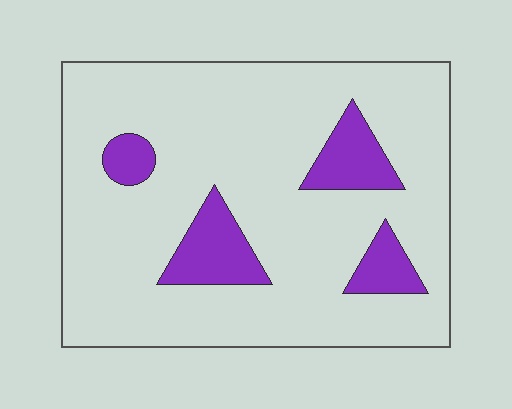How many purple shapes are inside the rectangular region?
4.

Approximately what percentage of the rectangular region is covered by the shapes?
Approximately 15%.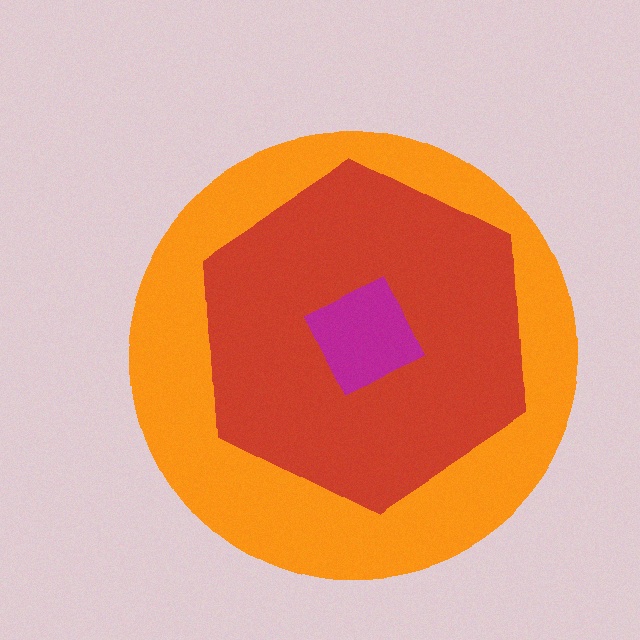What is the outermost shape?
The orange circle.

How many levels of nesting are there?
3.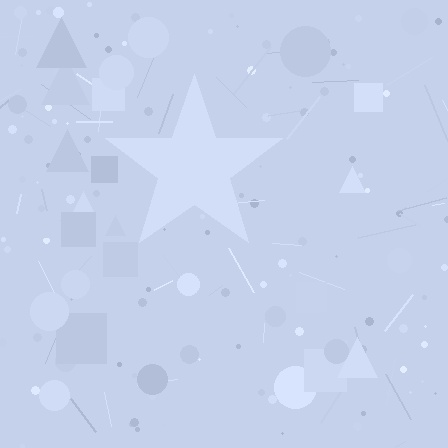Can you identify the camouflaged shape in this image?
The camouflaged shape is a star.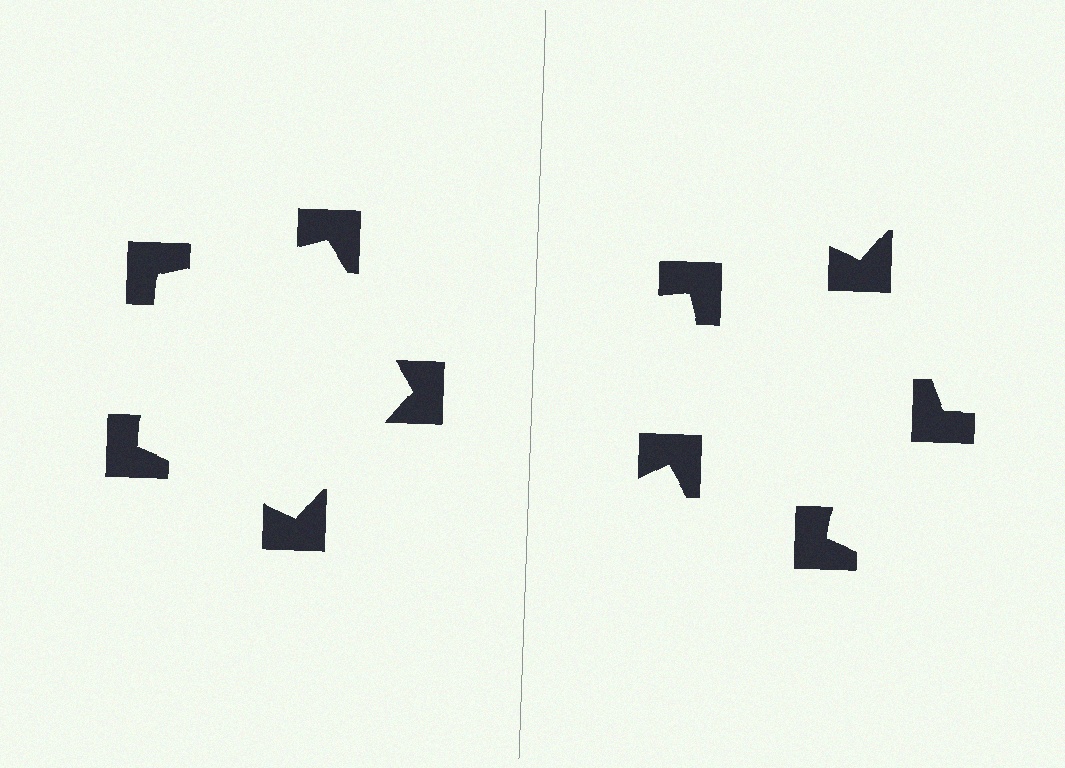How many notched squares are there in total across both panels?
10 — 5 on each side.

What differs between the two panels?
The notched squares are positioned identically on both sides; only the wedge orientations differ. On the left they align to a pentagon; on the right they are misaligned.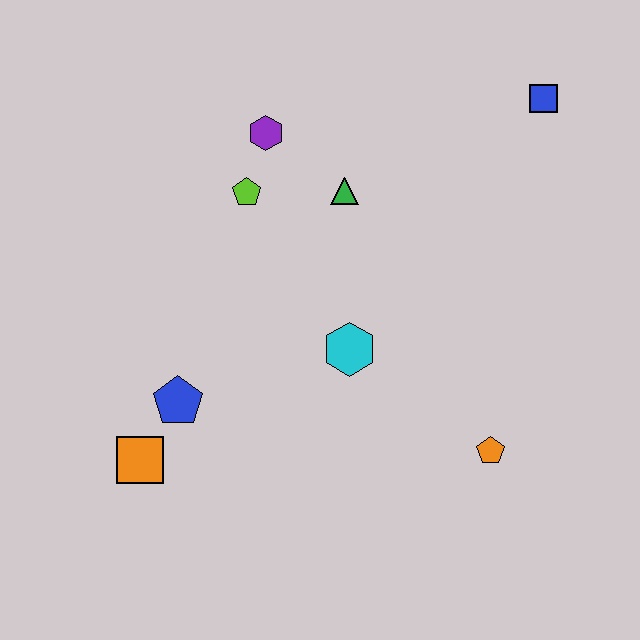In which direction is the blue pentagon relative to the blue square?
The blue pentagon is to the left of the blue square.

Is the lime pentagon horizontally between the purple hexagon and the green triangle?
No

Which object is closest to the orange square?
The blue pentagon is closest to the orange square.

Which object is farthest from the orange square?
The blue square is farthest from the orange square.